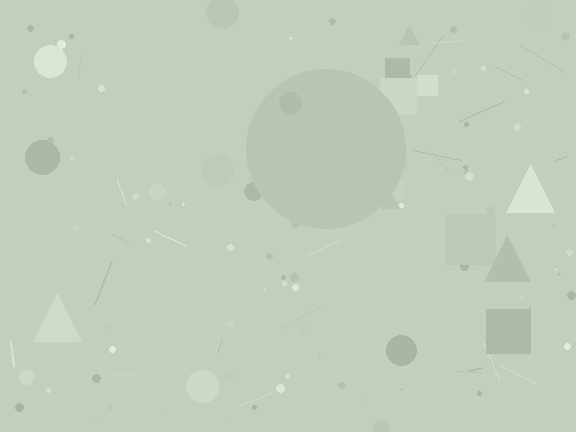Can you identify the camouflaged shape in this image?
The camouflaged shape is a circle.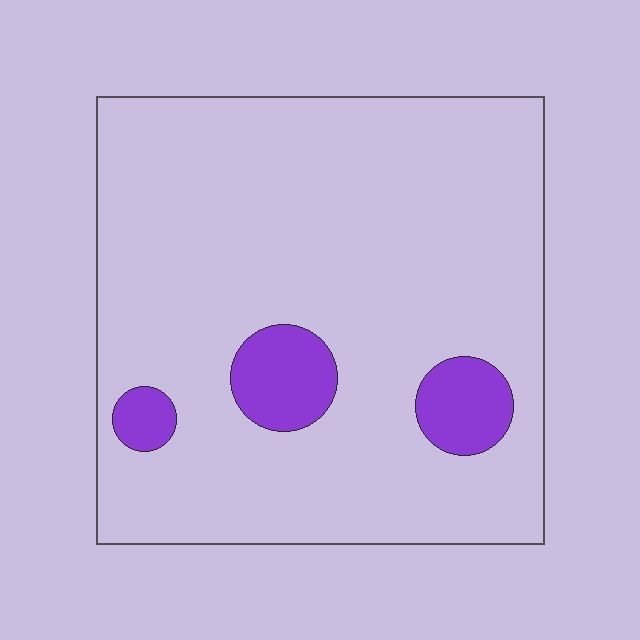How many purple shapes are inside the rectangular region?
3.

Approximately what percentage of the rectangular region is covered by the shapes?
Approximately 10%.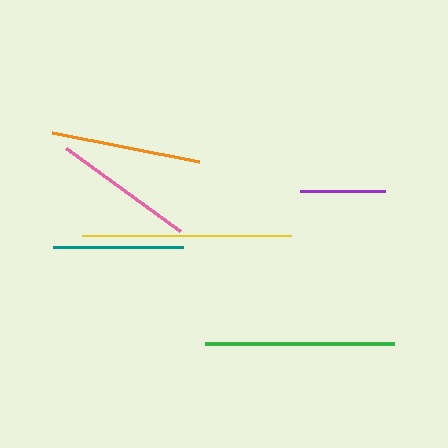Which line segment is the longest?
The yellow line is the longest at approximately 209 pixels.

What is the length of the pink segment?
The pink segment is approximately 140 pixels long.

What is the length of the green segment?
The green segment is approximately 189 pixels long.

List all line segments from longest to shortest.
From longest to shortest: yellow, green, orange, pink, teal, purple.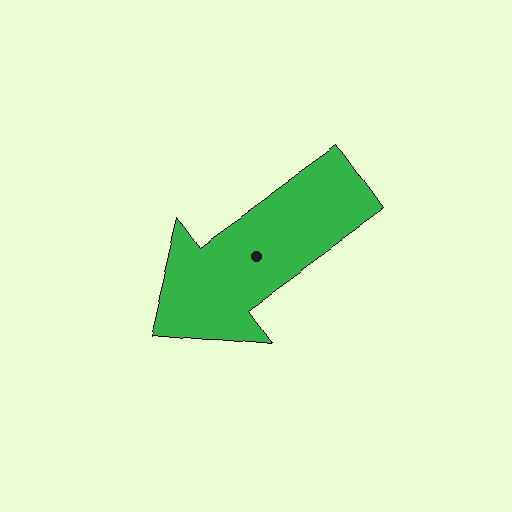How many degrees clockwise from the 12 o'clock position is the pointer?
Approximately 234 degrees.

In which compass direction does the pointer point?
Southwest.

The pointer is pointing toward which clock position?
Roughly 8 o'clock.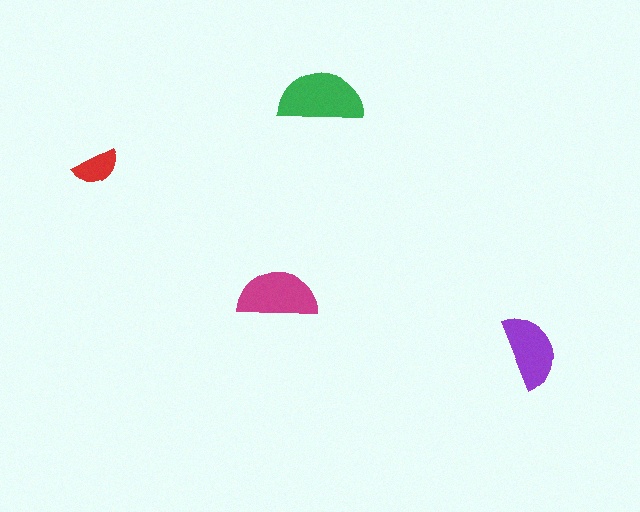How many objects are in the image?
There are 4 objects in the image.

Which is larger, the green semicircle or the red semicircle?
The green one.